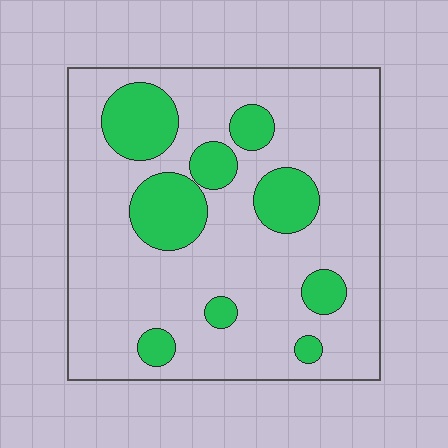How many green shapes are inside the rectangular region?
9.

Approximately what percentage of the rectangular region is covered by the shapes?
Approximately 20%.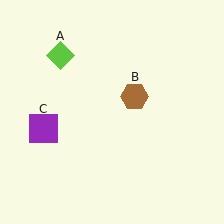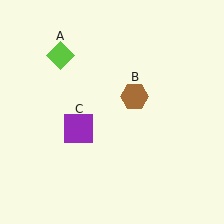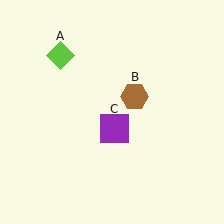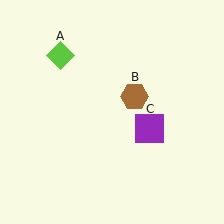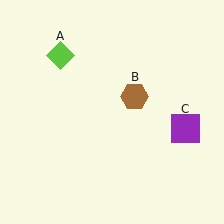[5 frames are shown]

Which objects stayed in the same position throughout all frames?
Lime diamond (object A) and brown hexagon (object B) remained stationary.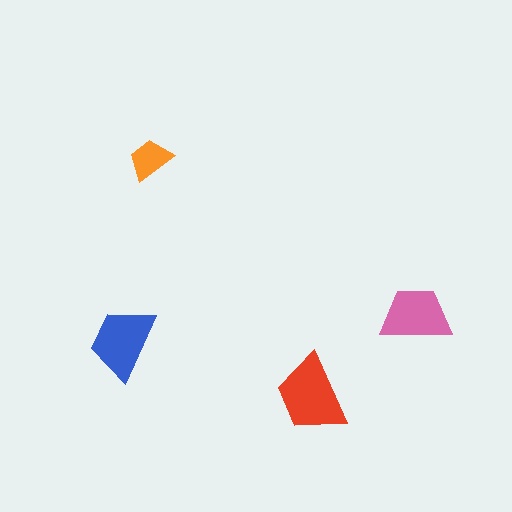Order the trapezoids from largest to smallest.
the red one, the blue one, the pink one, the orange one.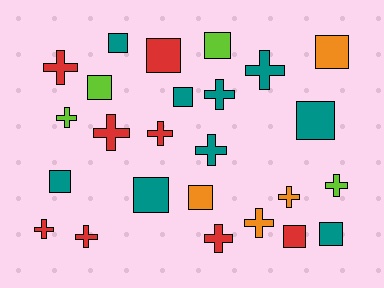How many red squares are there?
There are 2 red squares.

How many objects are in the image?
There are 25 objects.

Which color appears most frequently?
Teal, with 9 objects.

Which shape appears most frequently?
Cross, with 13 objects.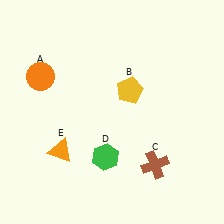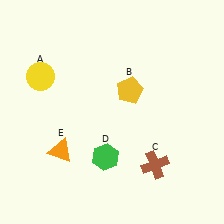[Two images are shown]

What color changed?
The circle (A) changed from orange in Image 1 to yellow in Image 2.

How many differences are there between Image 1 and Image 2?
There is 1 difference between the two images.